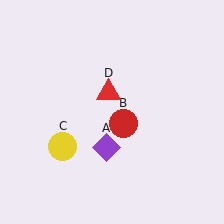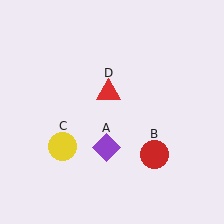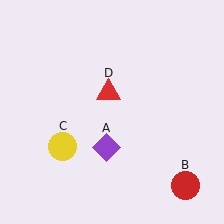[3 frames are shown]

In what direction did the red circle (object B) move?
The red circle (object B) moved down and to the right.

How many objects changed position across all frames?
1 object changed position: red circle (object B).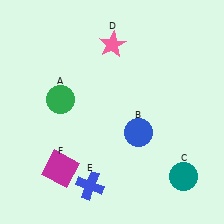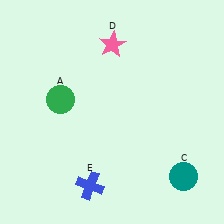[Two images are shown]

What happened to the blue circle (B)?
The blue circle (B) was removed in Image 2. It was in the bottom-right area of Image 1.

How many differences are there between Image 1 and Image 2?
There are 2 differences between the two images.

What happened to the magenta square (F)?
The magenta square (F) was removed in Image 2. It was in the bottom-left area of Image 1.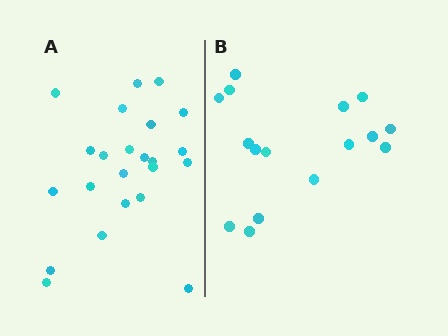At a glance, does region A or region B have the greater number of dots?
Region A (the left region) has more dots.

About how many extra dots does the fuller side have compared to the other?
Region A has roughly 8 or so more dots than region B.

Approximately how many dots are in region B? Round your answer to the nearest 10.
About 20 dots. (The exact count is 16, which rounds to 20.)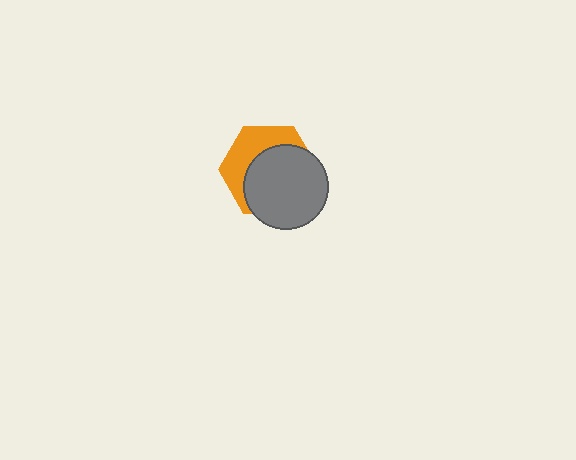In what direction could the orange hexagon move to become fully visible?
The orange hexagon could move toward the upper-left. That would shift it out from behind the gray circle entirely.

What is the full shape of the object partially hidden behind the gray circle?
The partially hidden object is an orange hexagon.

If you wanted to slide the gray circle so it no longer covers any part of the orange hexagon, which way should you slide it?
Slide it toward the lower-right — that is the most direct way to separate the two shapes.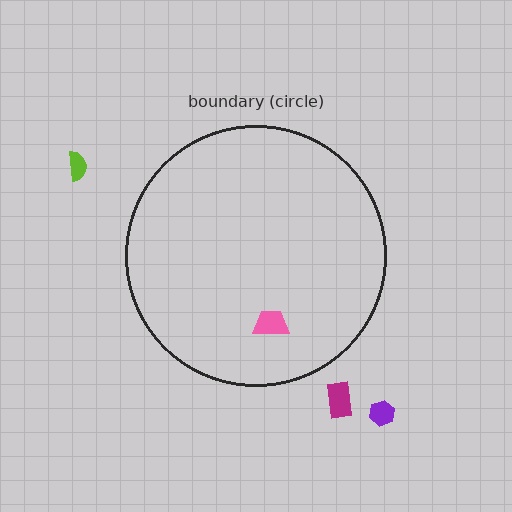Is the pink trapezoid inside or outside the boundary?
Inside.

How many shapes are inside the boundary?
1 inside, 3 outside.